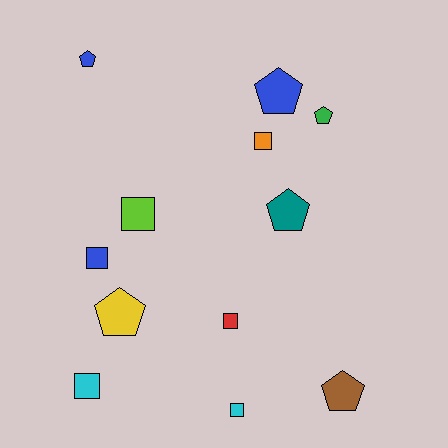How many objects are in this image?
There are 12 objects.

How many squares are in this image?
There are 6 squares.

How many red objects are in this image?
There is 1 red object.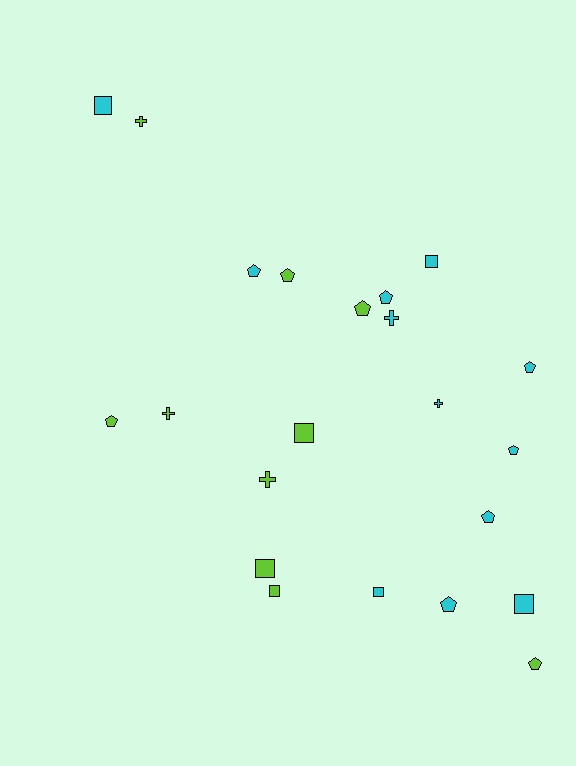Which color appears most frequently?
Cyan, with 12 objects.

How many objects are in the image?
There are 22 objects.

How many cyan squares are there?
There are 4 cyan squares.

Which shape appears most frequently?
Pentagon, with 10 objects.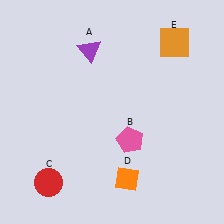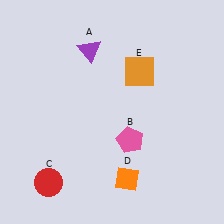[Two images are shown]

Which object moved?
The orange square (E) moved left.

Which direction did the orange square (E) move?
The orange square (E) moved left.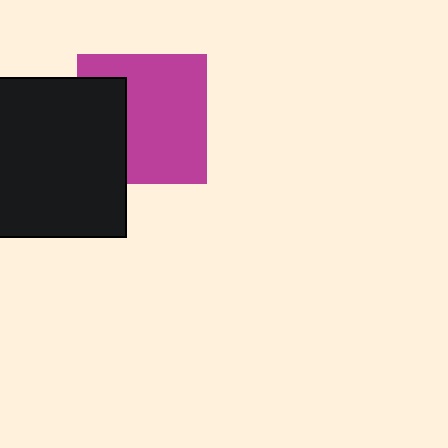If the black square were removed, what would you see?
You would see the complete magenta square.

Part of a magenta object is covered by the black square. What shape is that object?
It is a square.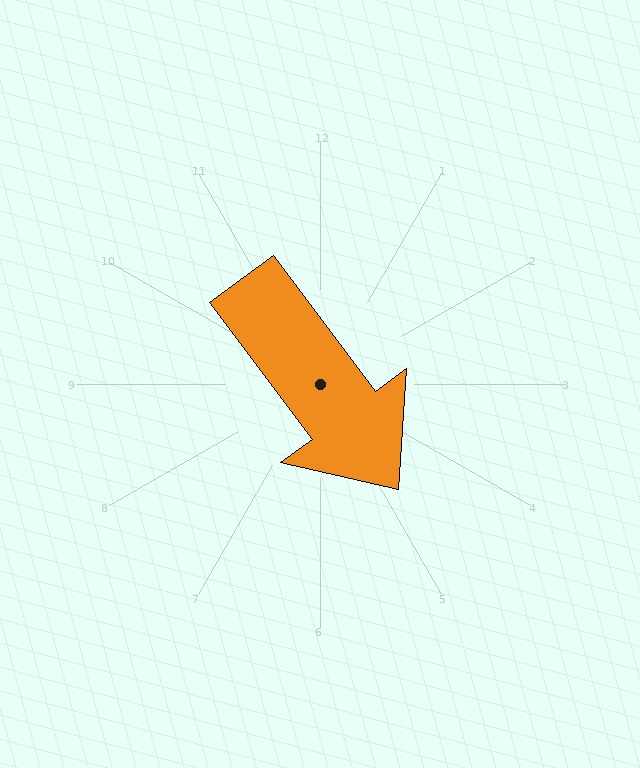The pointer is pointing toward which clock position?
Roughly 5 o'clock.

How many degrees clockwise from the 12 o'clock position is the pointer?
Approximately 143 degrees.